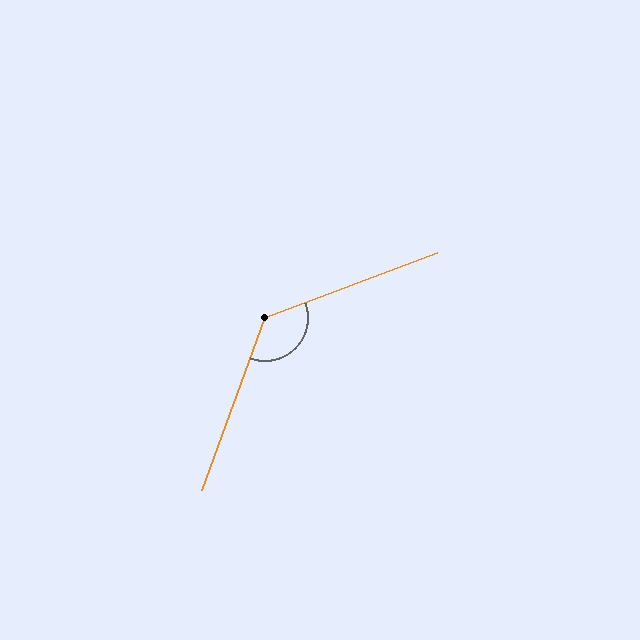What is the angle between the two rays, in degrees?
Approximately 131 degrees.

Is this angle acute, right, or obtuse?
It is obtuse.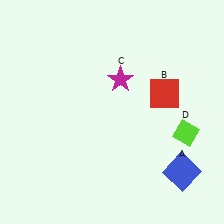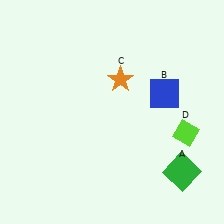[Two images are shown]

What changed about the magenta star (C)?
In Image 1, C is magenta. In Image 2, it changed to orange.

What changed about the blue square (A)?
In Image 1, A is blue. In Image 2, it changed to green.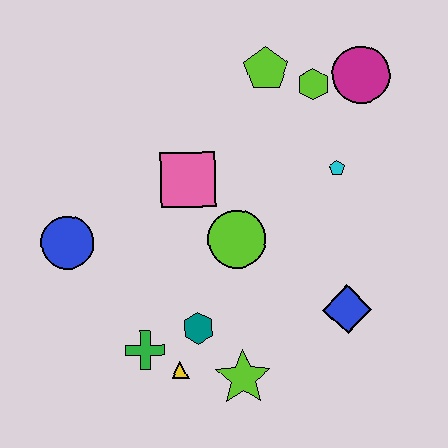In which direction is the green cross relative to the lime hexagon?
The green cross is below the lime hexagon.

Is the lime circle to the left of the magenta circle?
Yes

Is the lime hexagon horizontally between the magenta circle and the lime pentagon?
Yes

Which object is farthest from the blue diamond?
The blue circle is farthest from the blue diamond.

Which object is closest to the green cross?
The yellow triangle is closest to the green cross.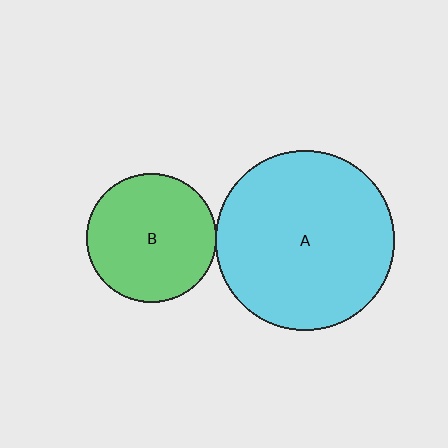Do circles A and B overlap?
Yes.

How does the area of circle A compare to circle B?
Approximately 1.9 times.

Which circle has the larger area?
Circle A (cyan).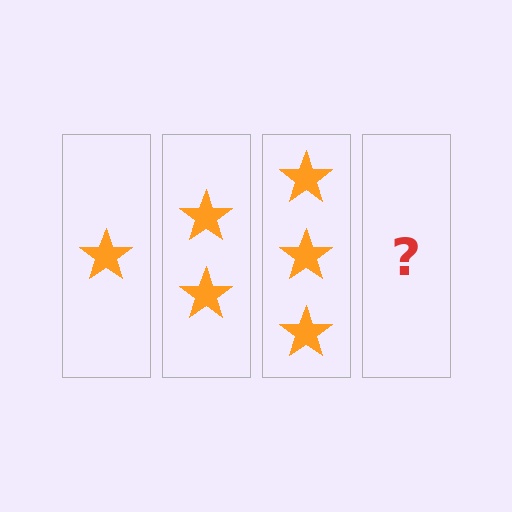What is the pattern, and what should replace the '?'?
The pattern is that each step adds one more star. The '?' should be 4 stars.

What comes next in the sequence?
The next element should be 4 stars.